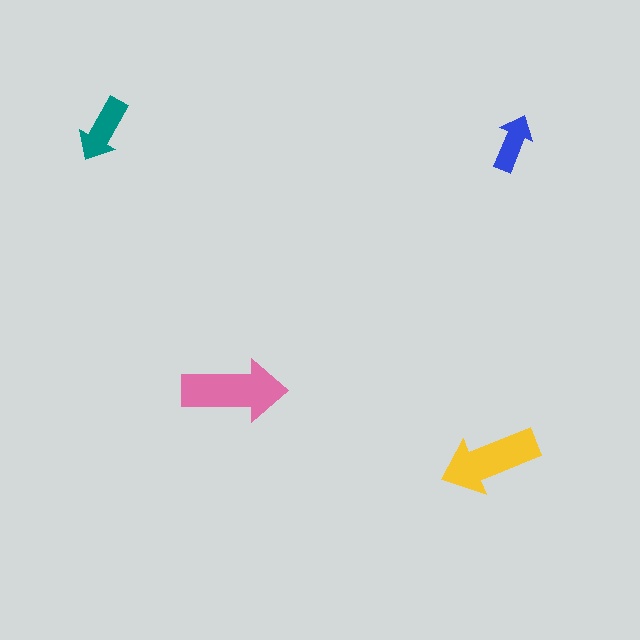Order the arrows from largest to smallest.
the pink one, the yellow one, the teal one, the blue one.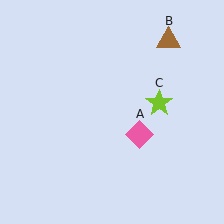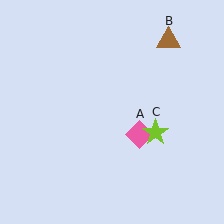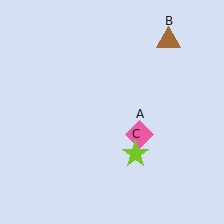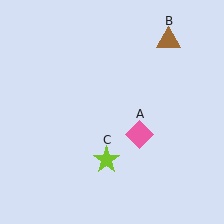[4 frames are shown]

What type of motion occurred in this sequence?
The lime star (object C) rotated clockwise around the center of the scene.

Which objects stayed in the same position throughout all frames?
Pink diamond (object A) and brown triangle (object B) remained stationary.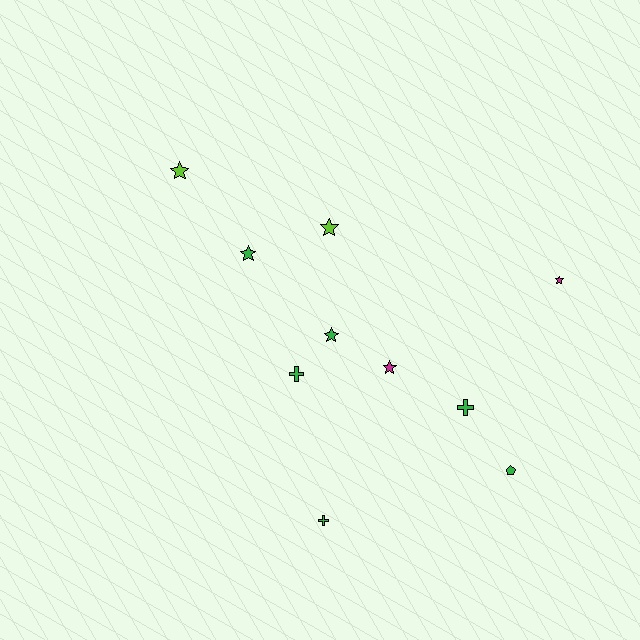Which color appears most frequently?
Green, with 6 objects.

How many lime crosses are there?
There are no lime crosses.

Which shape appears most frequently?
Star, with 6 objects.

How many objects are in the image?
There are 10 objects.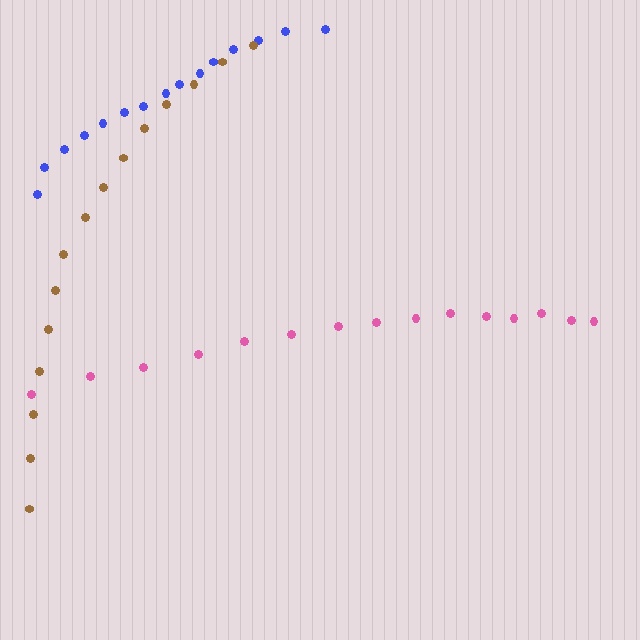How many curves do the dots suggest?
There are 3 distinct paths.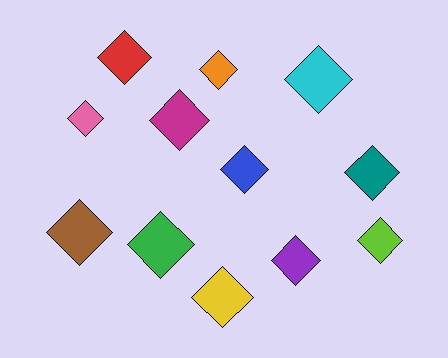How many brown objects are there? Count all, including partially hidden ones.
There is 1 brown object.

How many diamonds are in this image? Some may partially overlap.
There are 12 diamonds.